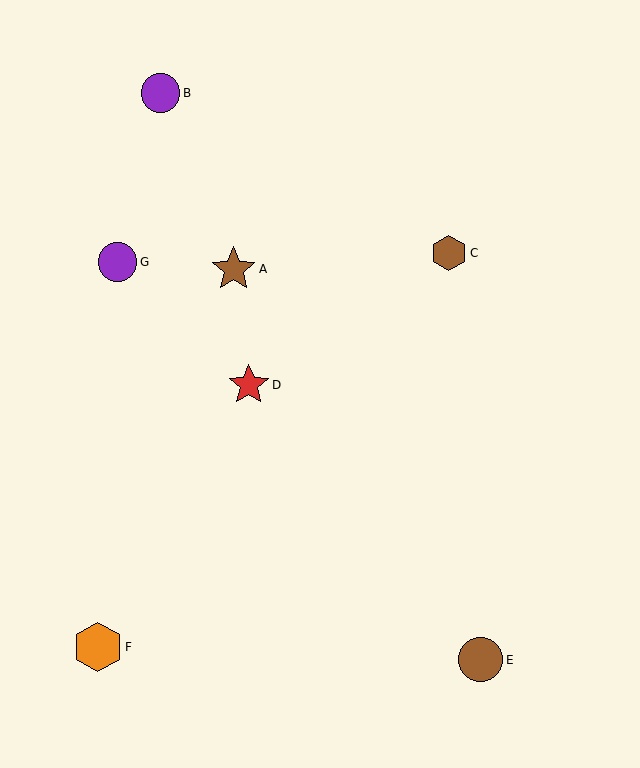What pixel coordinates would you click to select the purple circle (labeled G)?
Click at (117, 262) to select the purple circle G.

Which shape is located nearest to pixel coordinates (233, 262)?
The brown star (labeled A) at (234, 269) is nearest to that location.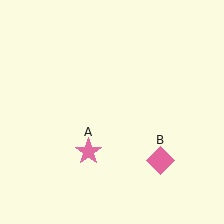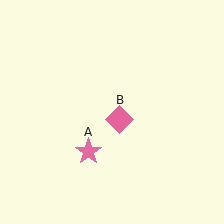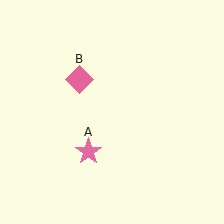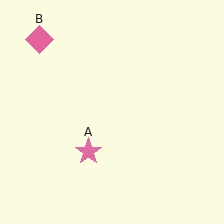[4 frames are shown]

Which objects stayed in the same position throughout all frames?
Pink star (object A) remained stationary.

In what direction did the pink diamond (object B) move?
The pink diamond (object B) moved up and to the left.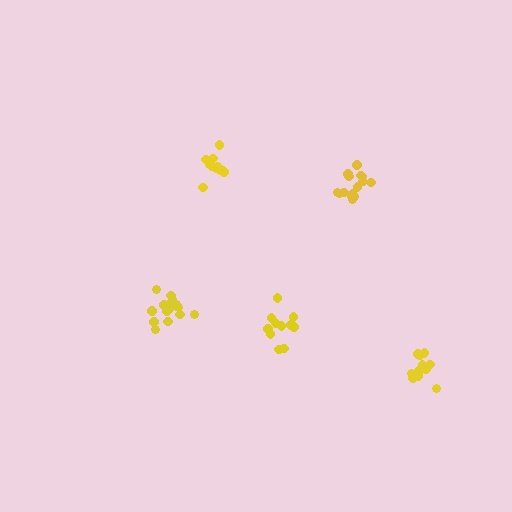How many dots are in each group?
Group 1: 15 dots, Group 2: 13 dots, Group 3: 11 dots, Group 4: 15 dots, Group 5: 11 dots (65 total).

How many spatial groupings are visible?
There are 5 spatial groupings.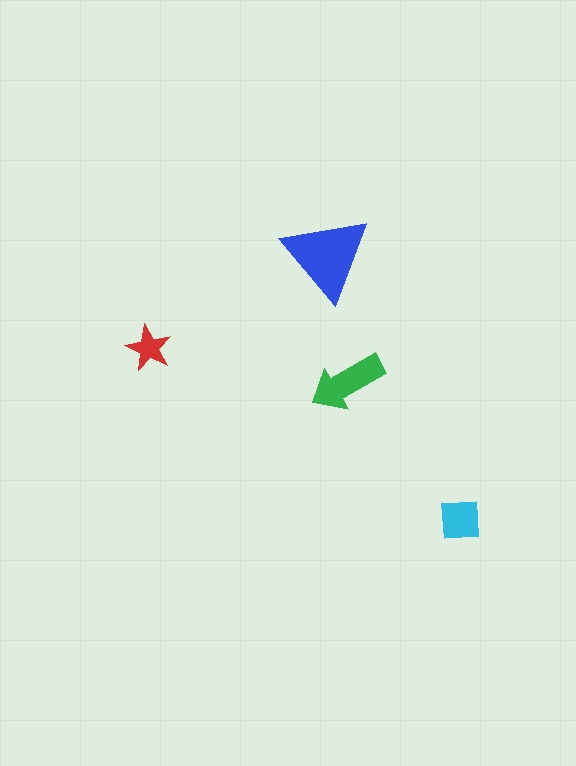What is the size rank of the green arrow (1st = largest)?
2nd.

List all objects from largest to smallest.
The blue triangle, the green arrow, the cyan square, the red star.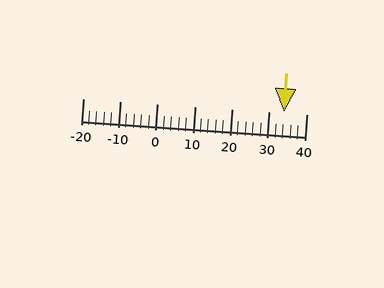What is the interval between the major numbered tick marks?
The major tick marks are spaced 10 units apart.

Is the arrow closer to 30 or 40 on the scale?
The arrow is closer to 30.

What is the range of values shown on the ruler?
The ruler shows values from -20 to 40.